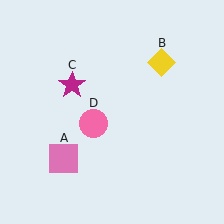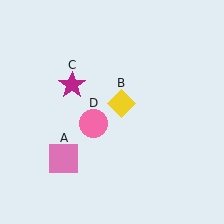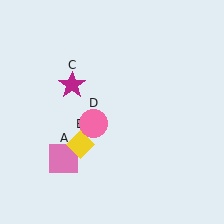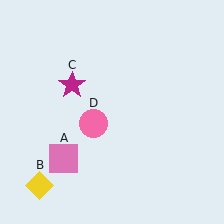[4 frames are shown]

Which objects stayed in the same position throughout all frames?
Pink square (object A) and magenta star (object C) and pink circle (object D) remained stationary.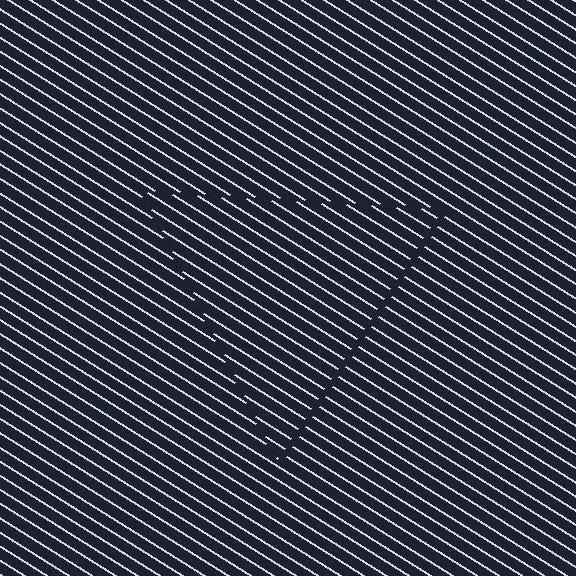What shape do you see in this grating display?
An illusory triangle. The interior of the shape contains the same grating, shifted by half a period — the contour is defined by the phase discontinuity where line-ends from the inner and outer gratings abut.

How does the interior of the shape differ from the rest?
The interior of the shape contains the same grating, shifted by half a period — the contour is defined by the phase discontinuity where line-ends from the inner and outer gratings abut.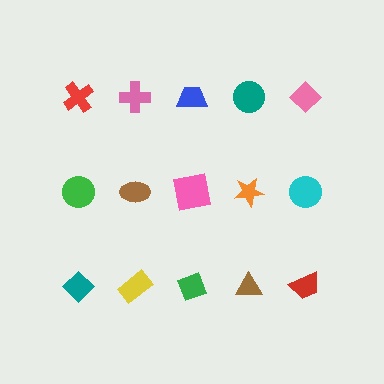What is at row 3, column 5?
A red trapezoid.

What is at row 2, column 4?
An orange star.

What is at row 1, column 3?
A blue trapezoid.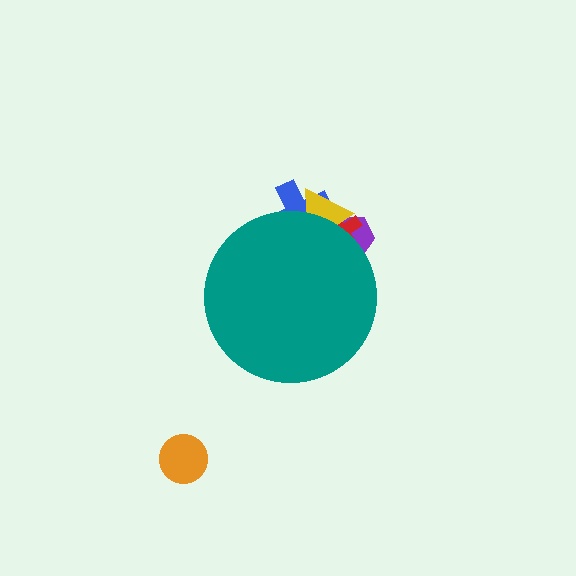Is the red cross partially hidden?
Yes, the red cross is partially hidden behind the teal circle.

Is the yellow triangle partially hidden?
Yes, the yellow triangle is partially hidden behind the teal circle.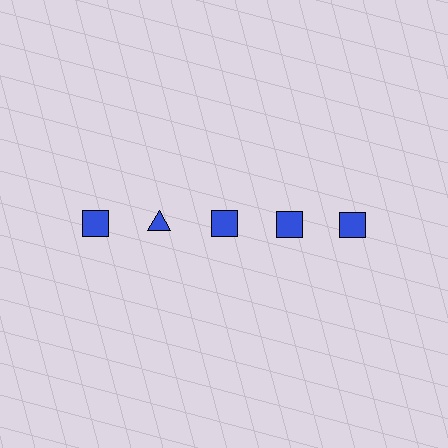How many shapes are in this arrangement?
There are 5 shapes arranged in a grid pattern.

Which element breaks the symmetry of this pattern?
The blue triangle in the top row, second from left column breaks the symmetry. All other shapes are blue squares.